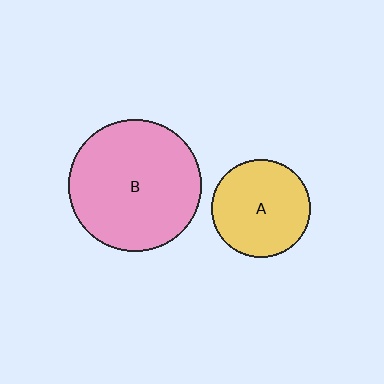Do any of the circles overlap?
No, none of the circles overlap.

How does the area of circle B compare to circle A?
Approximately 1.8 times.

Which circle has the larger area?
Circle B (pink).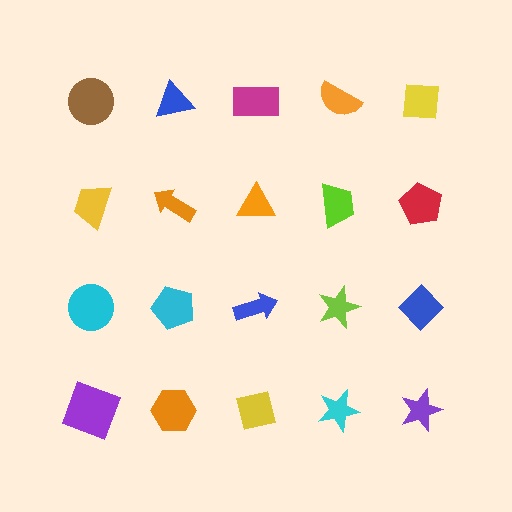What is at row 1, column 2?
A blue triangle.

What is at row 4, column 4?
A cyan star.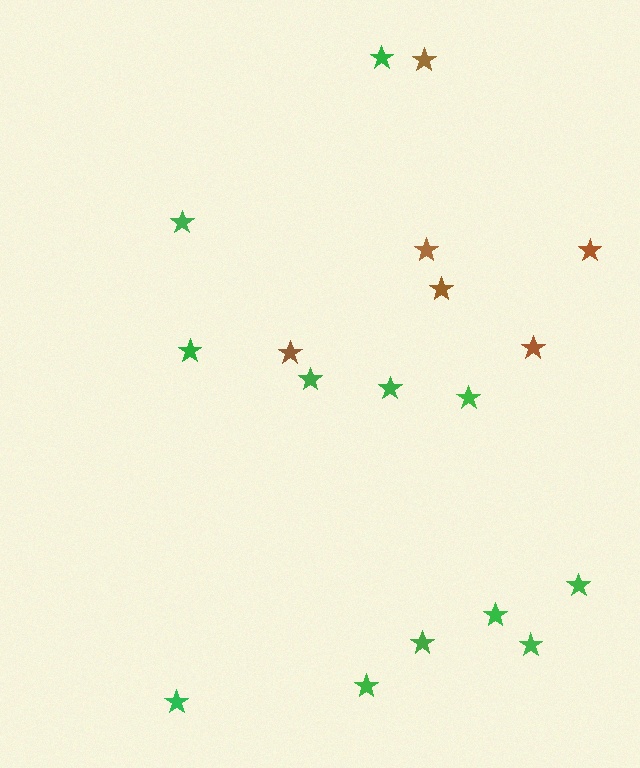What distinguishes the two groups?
There are 2 groups: one group of brown stars (6) and one group of green stars (12).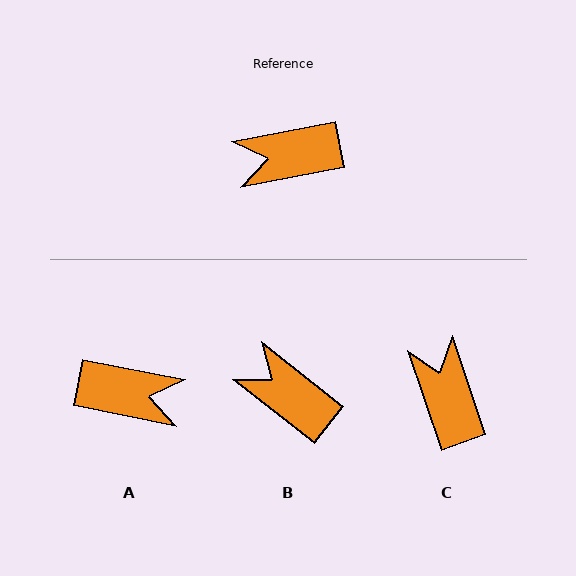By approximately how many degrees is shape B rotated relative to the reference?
Approximately 49 degrees clockwise.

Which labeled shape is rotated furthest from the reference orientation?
A, about 158 degrees away.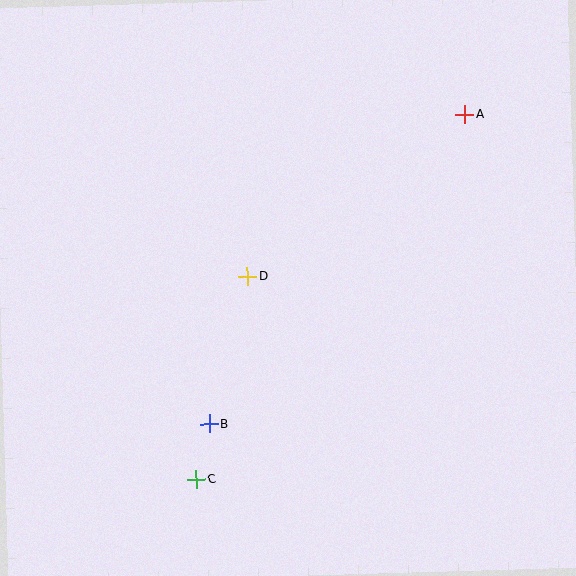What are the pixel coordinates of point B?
Point B is at (209, 424).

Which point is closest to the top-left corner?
Point D is closest to the top-left corner.